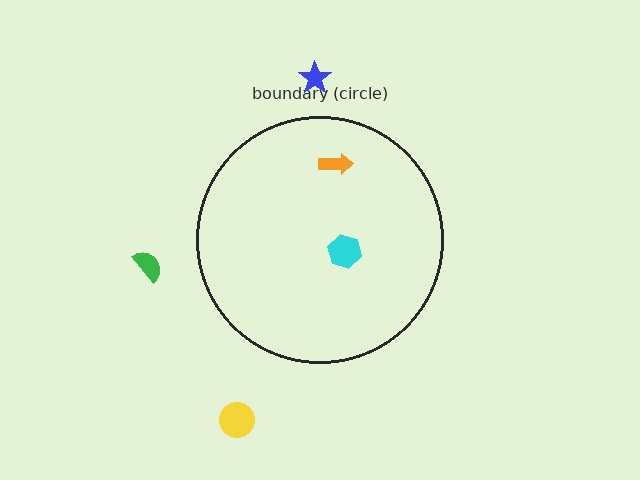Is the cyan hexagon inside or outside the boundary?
Inside.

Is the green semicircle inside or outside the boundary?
Outside.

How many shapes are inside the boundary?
2 inside, 3 outside.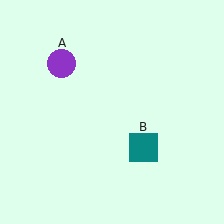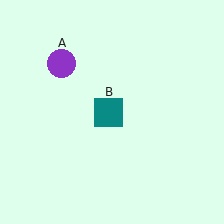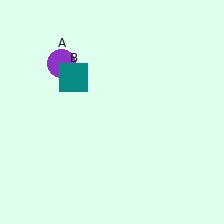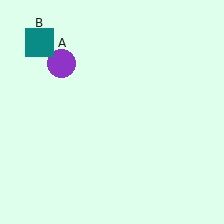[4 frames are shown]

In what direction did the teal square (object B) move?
The teal square (object B) moved up and to the left.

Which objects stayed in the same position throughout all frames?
Purple circle (object A) remained stationary.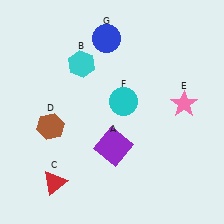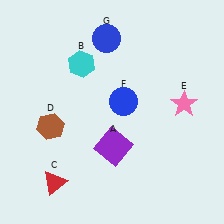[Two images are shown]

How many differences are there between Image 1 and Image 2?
There is 1 difference between the two images.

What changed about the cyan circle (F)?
In Image 1, F is cyan. In Image 2, it changed to blue.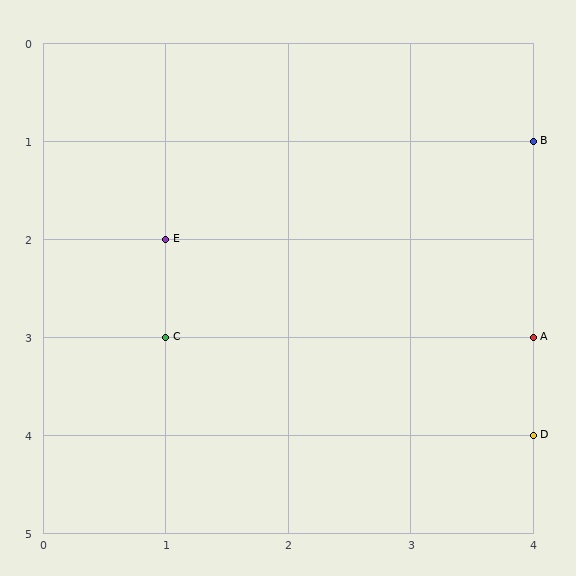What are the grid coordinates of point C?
Point C is at grid coordinates (1, 3).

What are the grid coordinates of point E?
Point E is at grid coordinates (1, 2).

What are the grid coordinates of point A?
Point A is at grid coordinates (4, 3).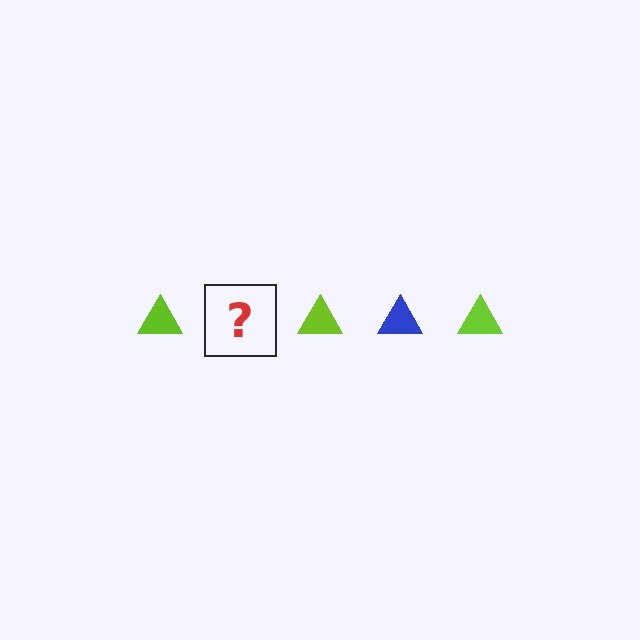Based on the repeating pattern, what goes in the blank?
The blank should be a blue triangle.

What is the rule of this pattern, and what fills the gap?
The rule is that the pattern cycles through lime, blue triangles. The gap should be filled with a blue triangle.